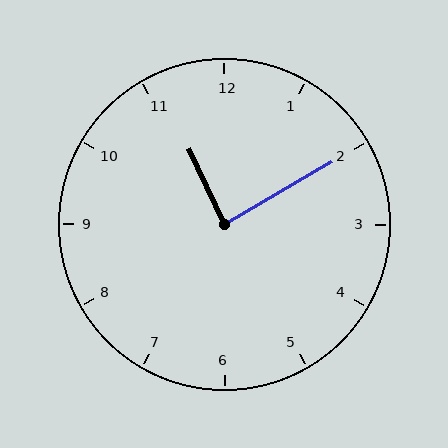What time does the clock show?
11:10.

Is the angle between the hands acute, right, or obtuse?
It is right.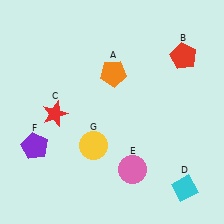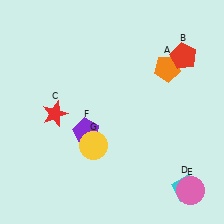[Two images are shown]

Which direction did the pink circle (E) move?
The pink circle (E) moved right.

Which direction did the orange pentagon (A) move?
The orange pentagon (A) moved right.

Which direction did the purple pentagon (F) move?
The purple pentagon (F) moved right.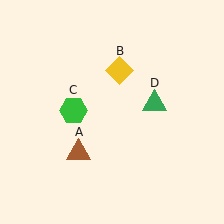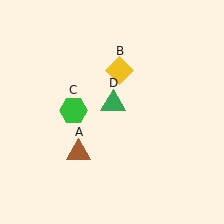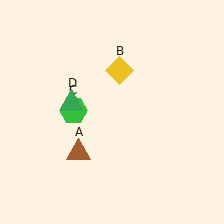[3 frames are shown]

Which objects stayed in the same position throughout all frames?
Brown triangle (object A) and yellow diamond (object B) and green hexagon (object C) remained stationary.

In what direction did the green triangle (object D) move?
The green triangle (object D) moved left.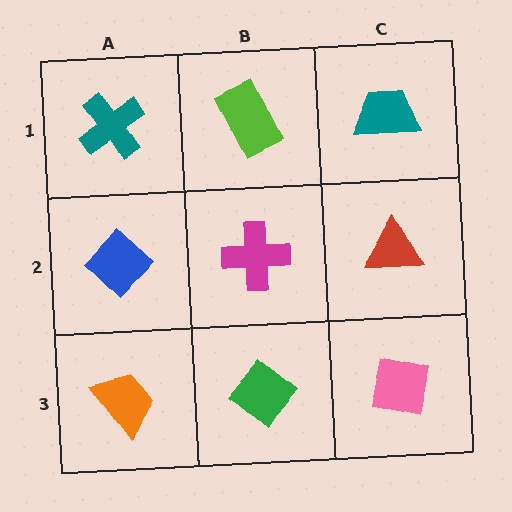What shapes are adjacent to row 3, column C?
A red triangle (row 2, column C), a green diamond (row 3, column B).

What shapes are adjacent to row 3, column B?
A magenta cross (row 2, column B), an orange trapezoid (row 3, column A), a pink square (row 3, column C).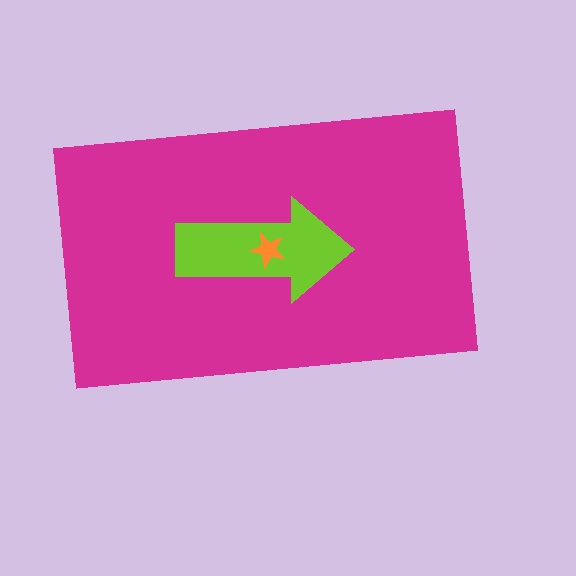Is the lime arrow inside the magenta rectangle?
Yes.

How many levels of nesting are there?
3.